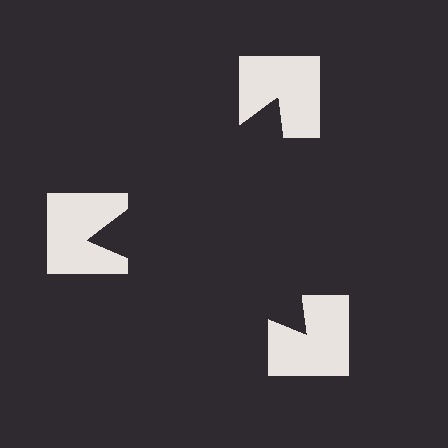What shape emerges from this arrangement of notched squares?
An illusory triangle — its edges are inferred from the aligned wedge cuts in the notched squares, not physically drawn.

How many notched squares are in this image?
There are 3 — one at each vertex of the illusory triangle.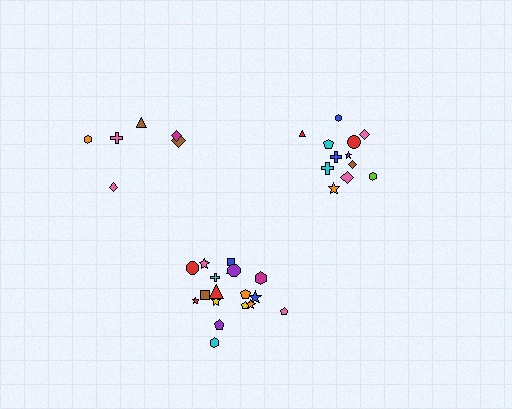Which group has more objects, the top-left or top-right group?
The top-right group.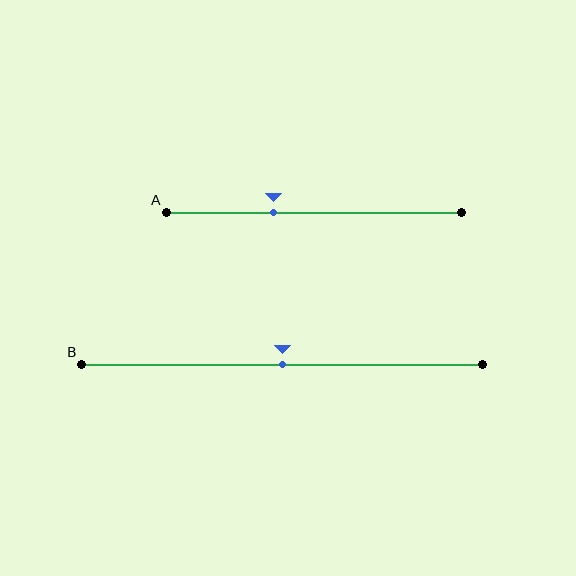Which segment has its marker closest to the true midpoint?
Segment B has its marker closest to the true midpoint.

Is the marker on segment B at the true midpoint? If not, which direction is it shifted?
Yes, the marker on segment B is at the true midpoint.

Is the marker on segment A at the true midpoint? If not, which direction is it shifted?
No, the marker on segment A is shifted to the left by about 14% of the segment length.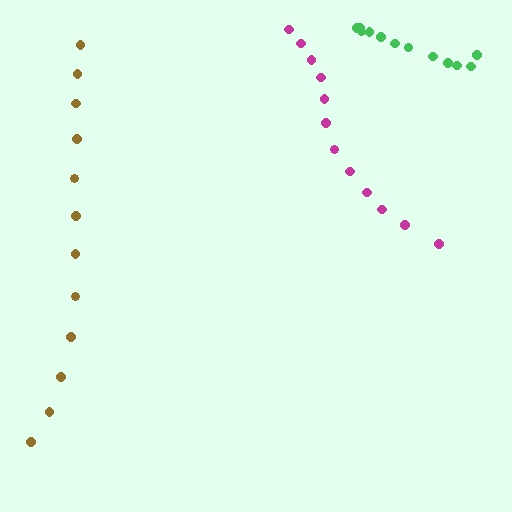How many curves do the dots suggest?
There are 3 distinct paths.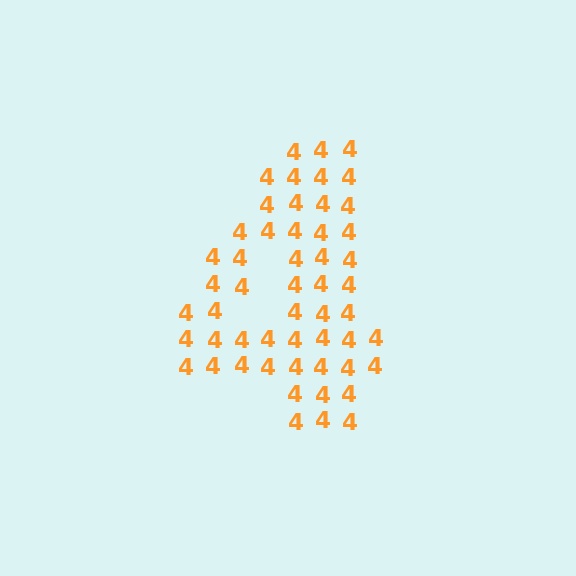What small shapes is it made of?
It is made of small digit 4's.